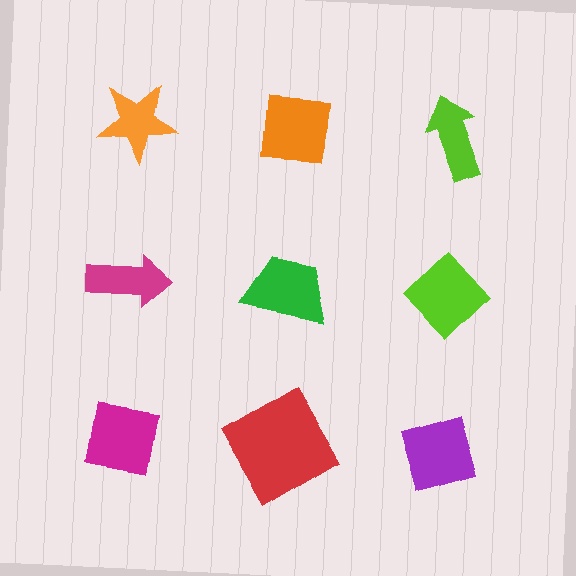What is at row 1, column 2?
An orange square.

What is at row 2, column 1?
A magenta arrow.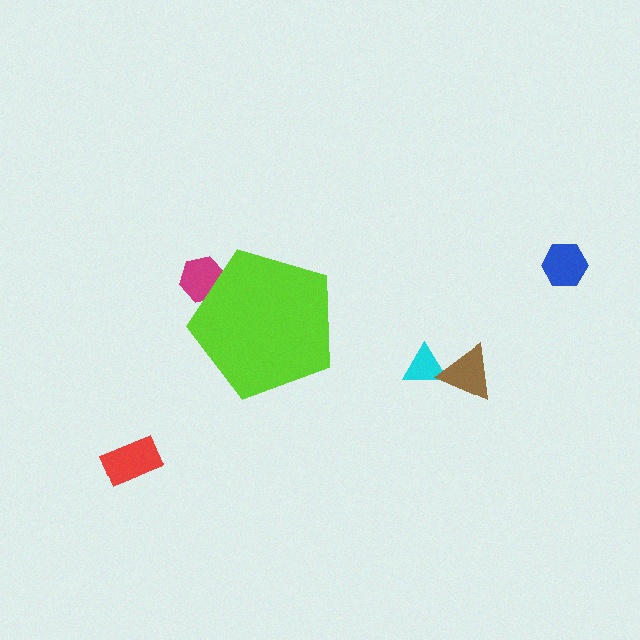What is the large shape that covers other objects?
A lime pentagon.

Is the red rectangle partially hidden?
No, the red rectangle is fully visible.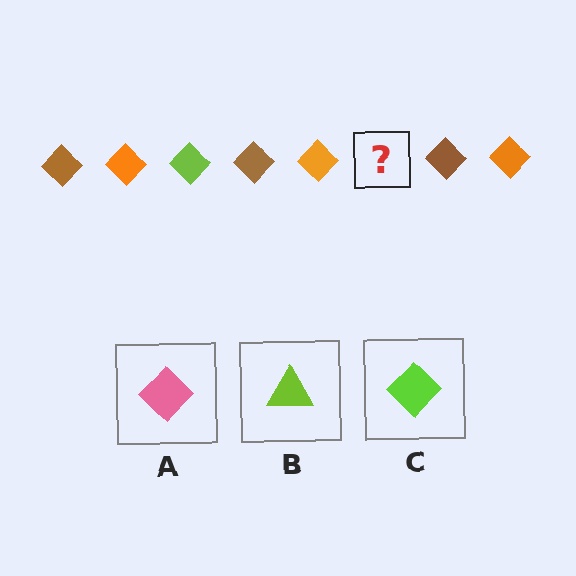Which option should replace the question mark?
Option C.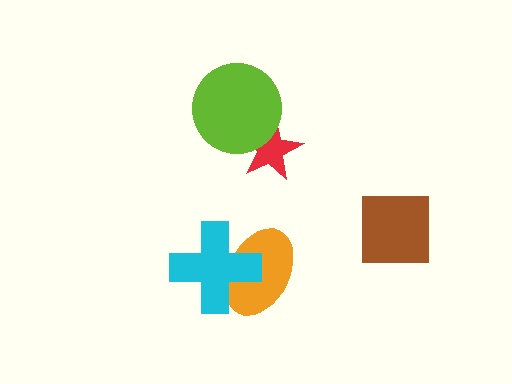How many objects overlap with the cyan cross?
1 object overlaps with the cyan cross.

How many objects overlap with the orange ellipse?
1 object overlaps with the orange ellipse.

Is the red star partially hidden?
Yes, it is partially covered by another shape.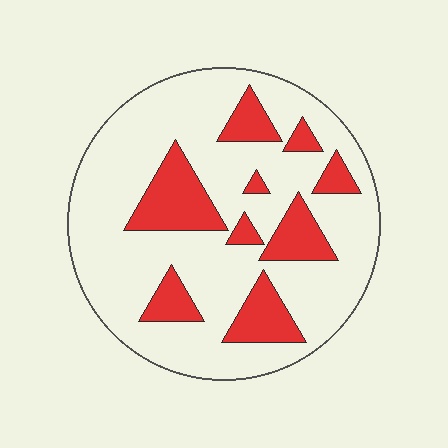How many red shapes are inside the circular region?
9.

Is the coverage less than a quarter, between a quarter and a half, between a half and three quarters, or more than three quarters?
Less than a quarter.